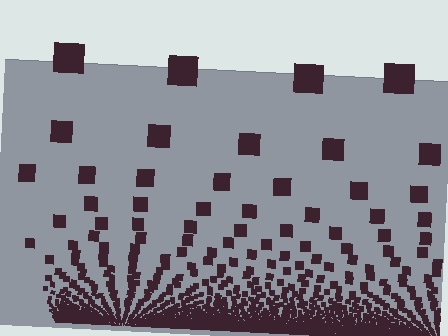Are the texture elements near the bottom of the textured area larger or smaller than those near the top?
Smaller. The gradient is inverted — elements near the bottom are smaller and denser.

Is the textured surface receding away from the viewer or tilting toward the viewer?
The surface appears to tilt toward the viewer. Texture elements get larger and sparser toward the top.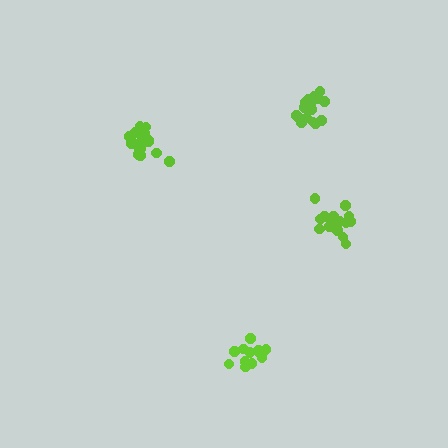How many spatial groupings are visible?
There are 4 spatial groupings.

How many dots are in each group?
Group 1: 18 dots, Group 2: 13 dots, Group 3: 18 dots, Group 4: 18 dots (67 total).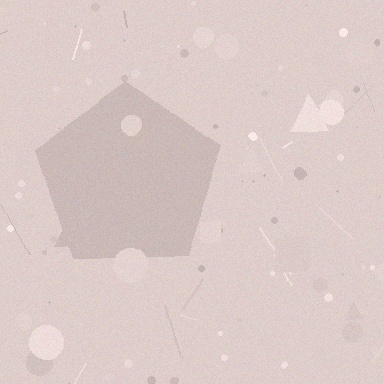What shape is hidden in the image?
A pentagon is hidden in the image.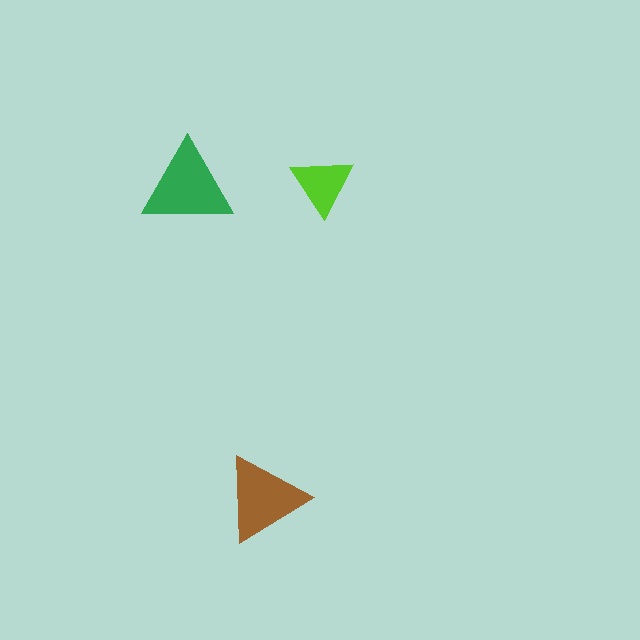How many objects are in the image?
There are 3 objects in the image.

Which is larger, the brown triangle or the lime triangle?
The brown one.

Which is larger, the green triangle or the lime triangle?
The green one.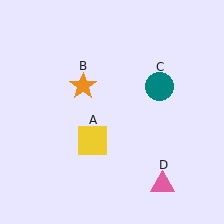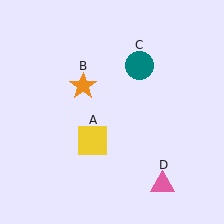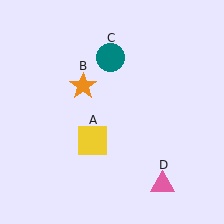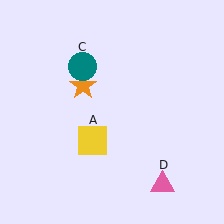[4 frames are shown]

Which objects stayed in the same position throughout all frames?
Yellow square (object A) and orange star (object B) and pink triangle (object D) remained stationary.